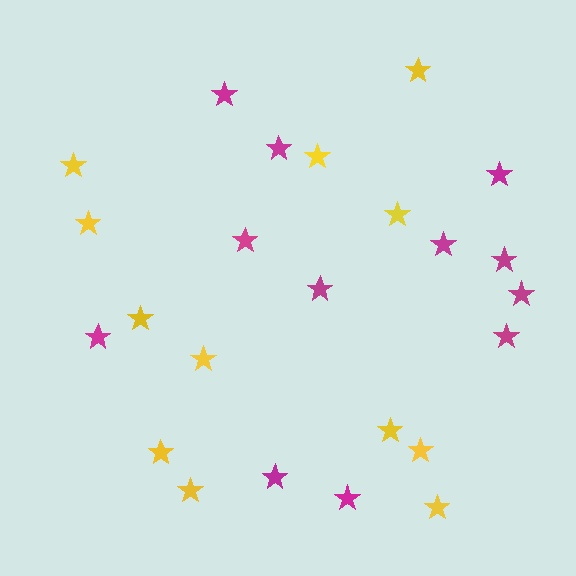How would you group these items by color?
There are 2 groups: one group of magenta stars (12) and one group of yellow stars (12).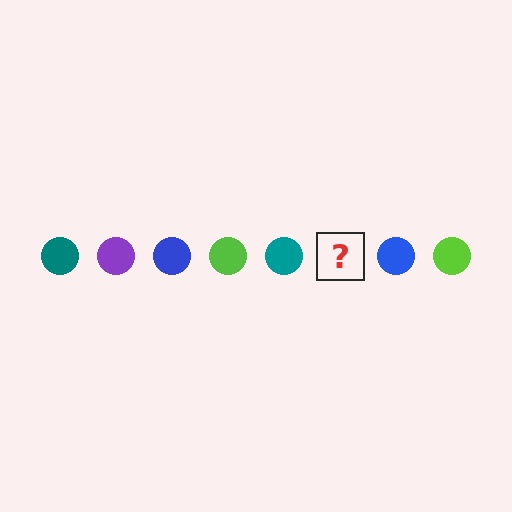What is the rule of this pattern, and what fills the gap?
The rule is that the pattern cycles through teal, purple, blue, lime circles. The gap should be filled with a purple circle.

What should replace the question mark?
The question mark should be replaced with a purple circle.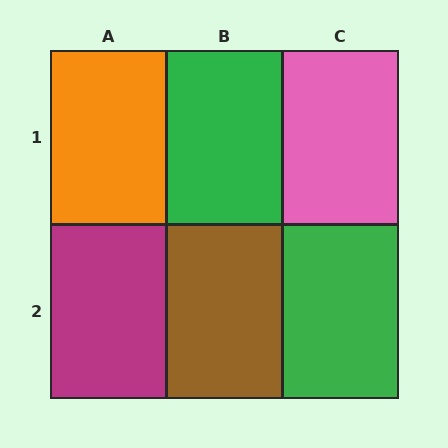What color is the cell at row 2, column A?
Magenta.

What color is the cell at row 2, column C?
Green.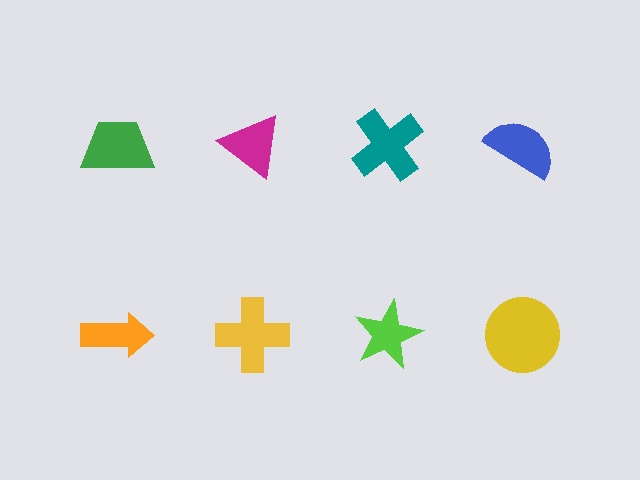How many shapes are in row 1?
4 shapes.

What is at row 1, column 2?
A magenta triangle.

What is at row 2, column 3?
A lime star.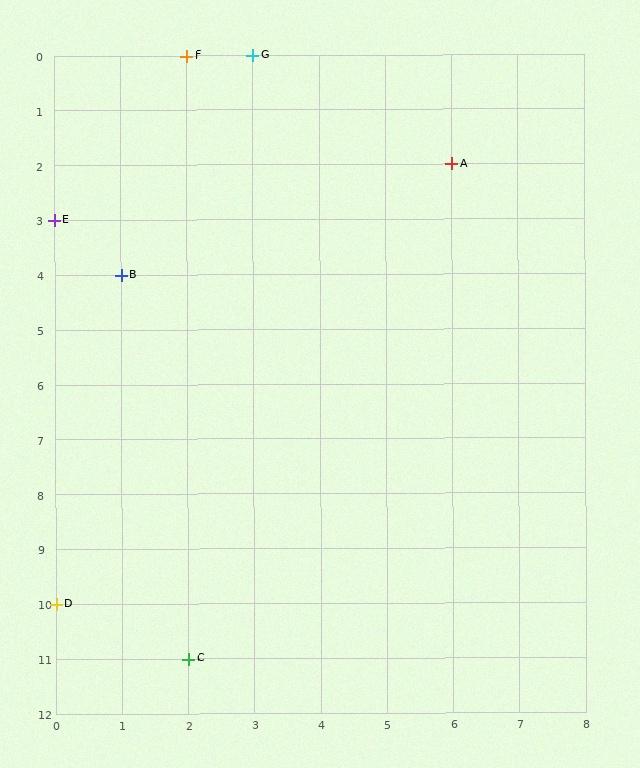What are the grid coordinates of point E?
Point E is at grid coordinates (0, 3).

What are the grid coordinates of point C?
Point C is at grid coordinates (2, 11).